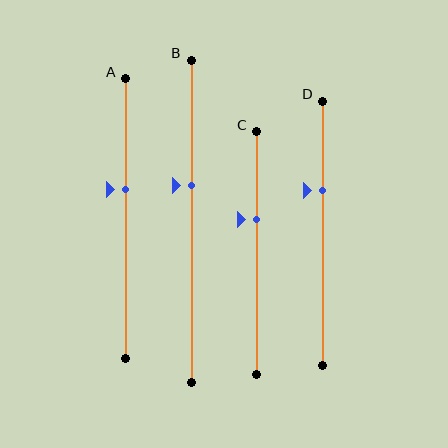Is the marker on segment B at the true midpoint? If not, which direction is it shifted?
No, the marker on segment B is shifted upward by about 11% of the segment length.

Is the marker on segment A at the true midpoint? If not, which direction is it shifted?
No, the marker on segment A is shifted upward by about 11% of the segment length.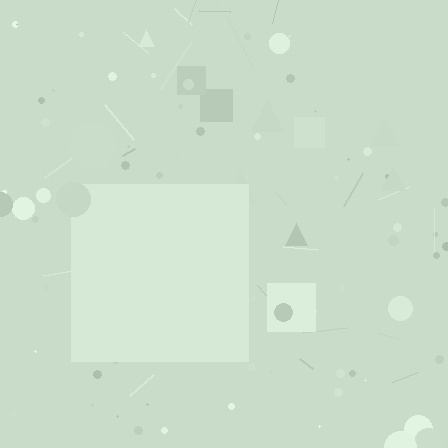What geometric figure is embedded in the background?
A square is embedded in the background.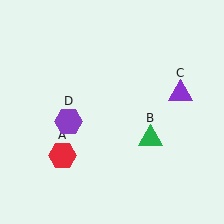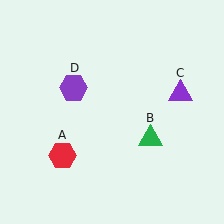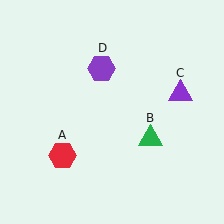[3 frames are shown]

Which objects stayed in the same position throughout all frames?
Red hexagon (object A) and green triangle (object B) and purple triangle (object C) remained stationary.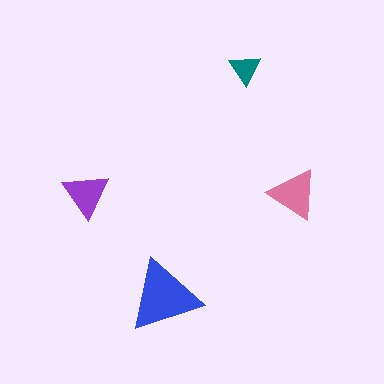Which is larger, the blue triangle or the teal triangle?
The blue one.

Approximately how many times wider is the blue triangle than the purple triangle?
About 1.5 times wider.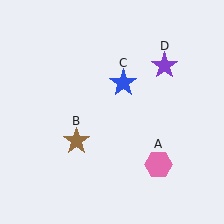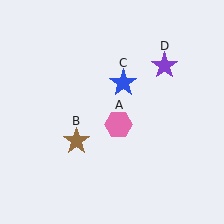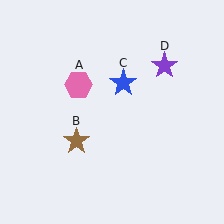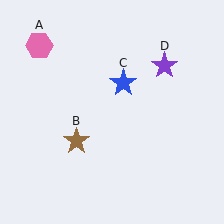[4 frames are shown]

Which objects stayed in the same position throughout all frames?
Brown star (object B) and blue star (object C) and purple star (object D) remained stationary.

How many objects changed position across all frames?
1 object changed position: pink hexagon (object A).